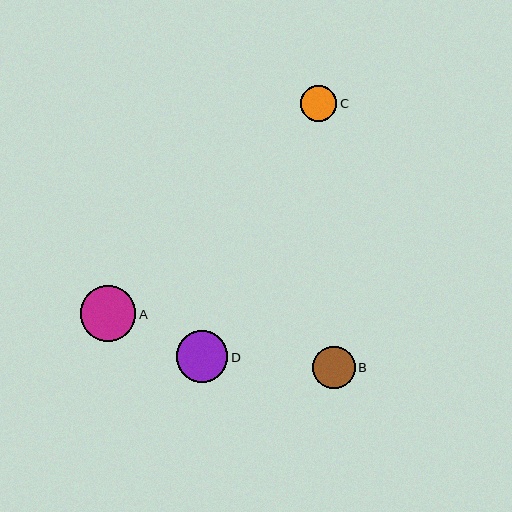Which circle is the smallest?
Circle C is the smallest with a size of approximately 36 pixels.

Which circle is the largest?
Circle A is the largest with a size of approximately 55 pixels.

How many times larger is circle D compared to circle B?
Circle D is approximately 1.2 times the size of circle B.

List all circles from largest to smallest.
From largest to smallest: A, D, B, C.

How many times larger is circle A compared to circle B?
Circle A is approximately 1.3 times the size of circle B.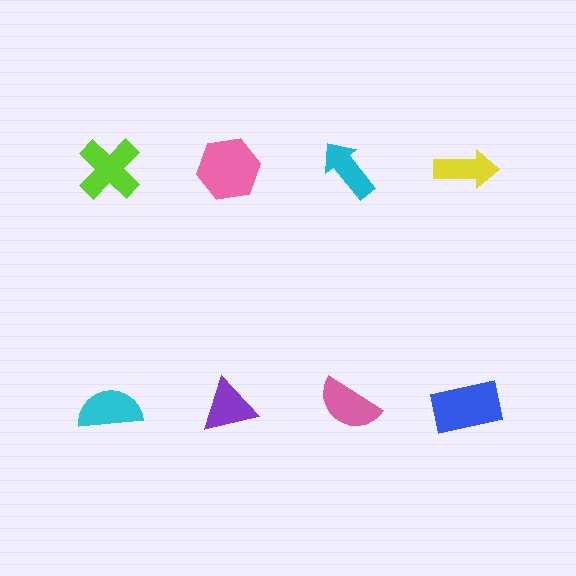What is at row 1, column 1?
A lime cross.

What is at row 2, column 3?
A pink semicircle.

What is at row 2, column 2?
A purple triangle.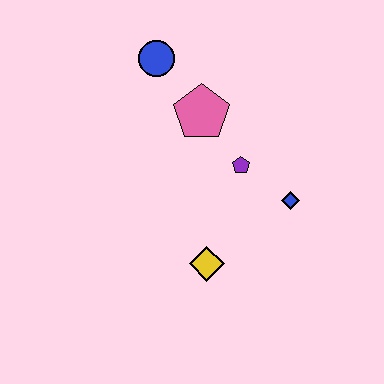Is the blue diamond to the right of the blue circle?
Yes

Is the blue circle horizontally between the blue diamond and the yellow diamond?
No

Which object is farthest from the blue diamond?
The blue circle is farthest from the blue diamond.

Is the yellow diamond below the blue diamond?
Yes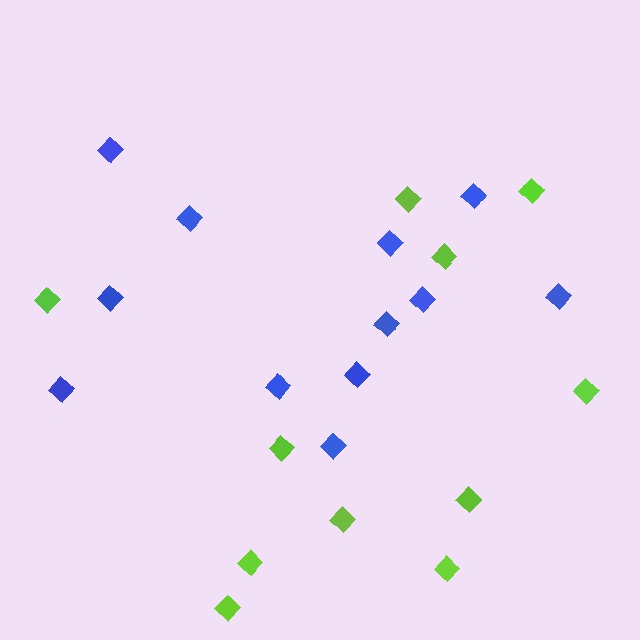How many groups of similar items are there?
There are 2 groups: one group of blue diamonds (12) and one group of lime diamonds (11).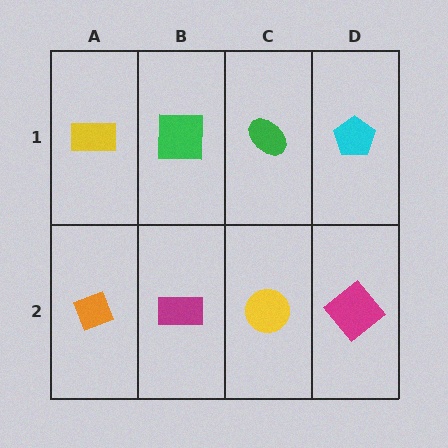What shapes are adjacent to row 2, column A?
A yellow rectangle (row 1, column A), a magenta rectangle (row 2, column B).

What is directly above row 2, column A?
A yellow rectangle.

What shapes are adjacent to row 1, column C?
A yellow circle (row 2, column C), a green square (row 1, column B), a cyan pentagon (row 1, column D).